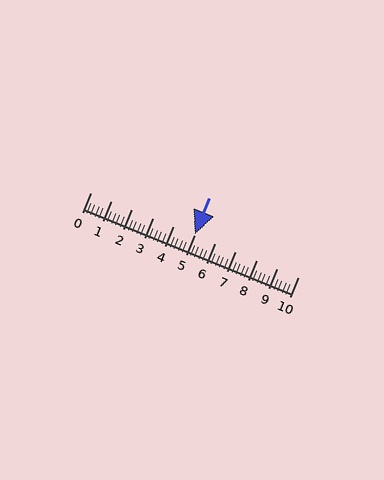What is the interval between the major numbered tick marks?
The major tick marks are spaced 1 units apart.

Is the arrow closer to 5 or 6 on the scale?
The arrow is closer to 5.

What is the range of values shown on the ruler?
The ruler shows values from 0 to 10.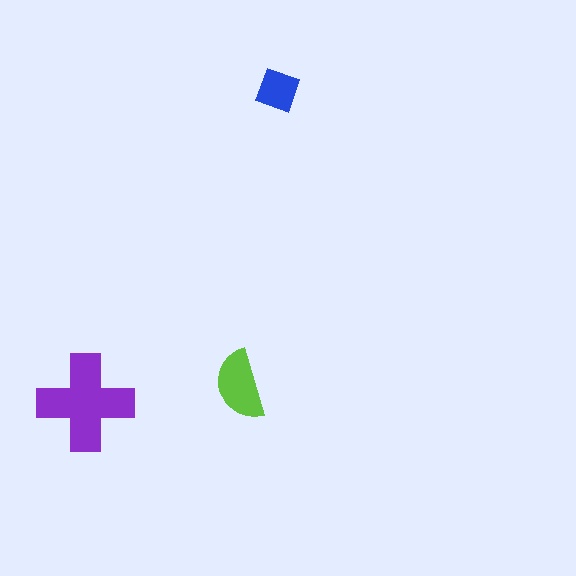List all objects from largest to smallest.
The purple cross, the lime semicircle, the blue diamond.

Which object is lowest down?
The purple cross is bottommost.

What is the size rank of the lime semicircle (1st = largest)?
2nd.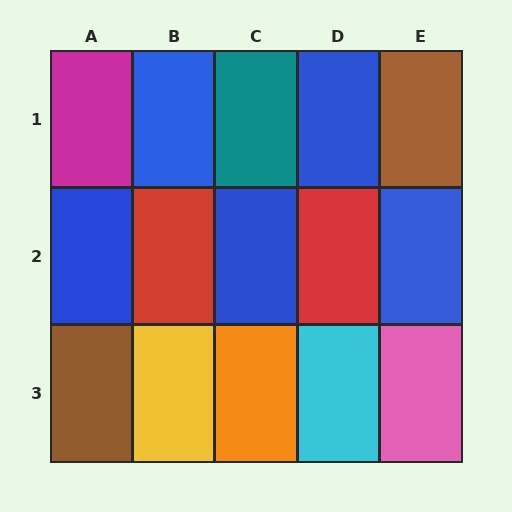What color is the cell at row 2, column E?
Blue.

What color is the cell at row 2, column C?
Blue.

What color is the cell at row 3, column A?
Brown.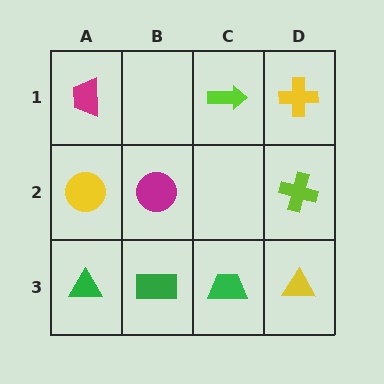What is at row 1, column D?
A yellow cross.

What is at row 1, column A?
A magenta trapezoid.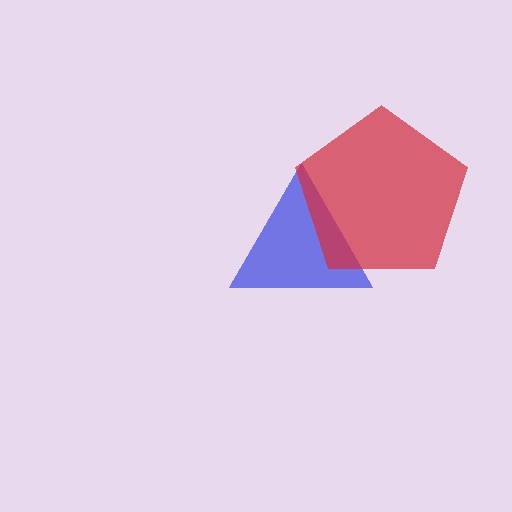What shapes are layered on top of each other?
The layered shapes are: a blue triangle, a red pentagon.